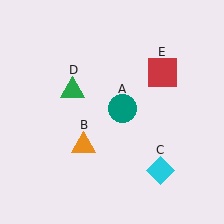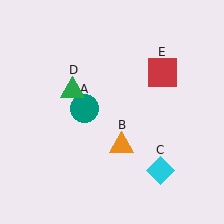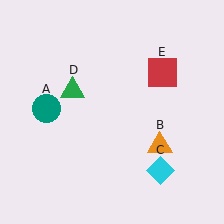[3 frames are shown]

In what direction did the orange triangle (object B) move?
The orange triangle (object B) moved right.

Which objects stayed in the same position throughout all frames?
Cyan diamond (object C) and green triangle (object D) and red square (object E) remained stationary.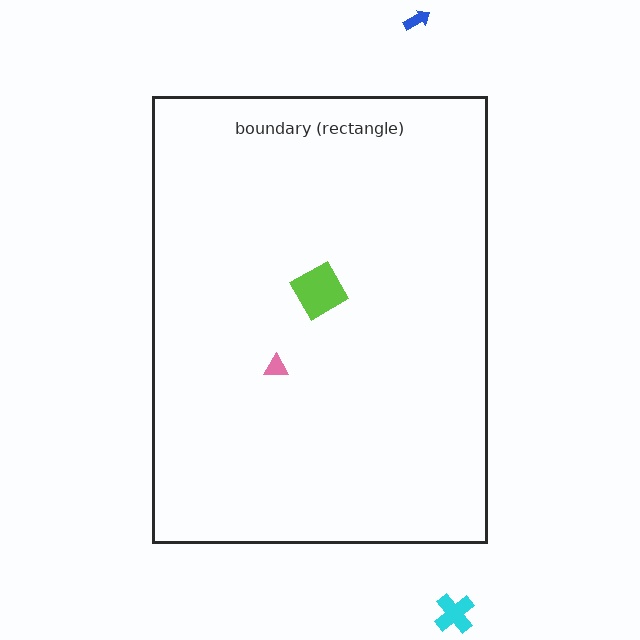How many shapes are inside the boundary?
2 inside, 2 outside.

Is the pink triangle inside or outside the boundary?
Inside.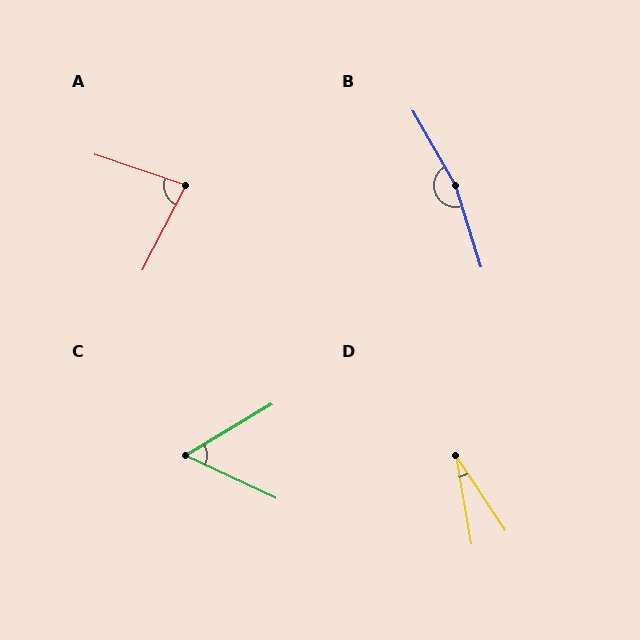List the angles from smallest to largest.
D (24°), C (56°), A (82°), B (168°).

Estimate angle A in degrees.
Approximately 82 degrees.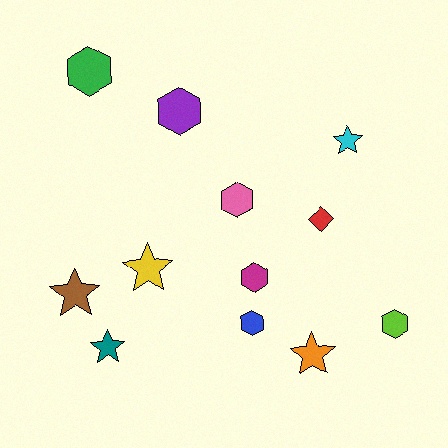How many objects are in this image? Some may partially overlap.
There are 12 objects.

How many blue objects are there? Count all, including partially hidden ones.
There is 1 blue object.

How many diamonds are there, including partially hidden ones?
There is 1 diamond.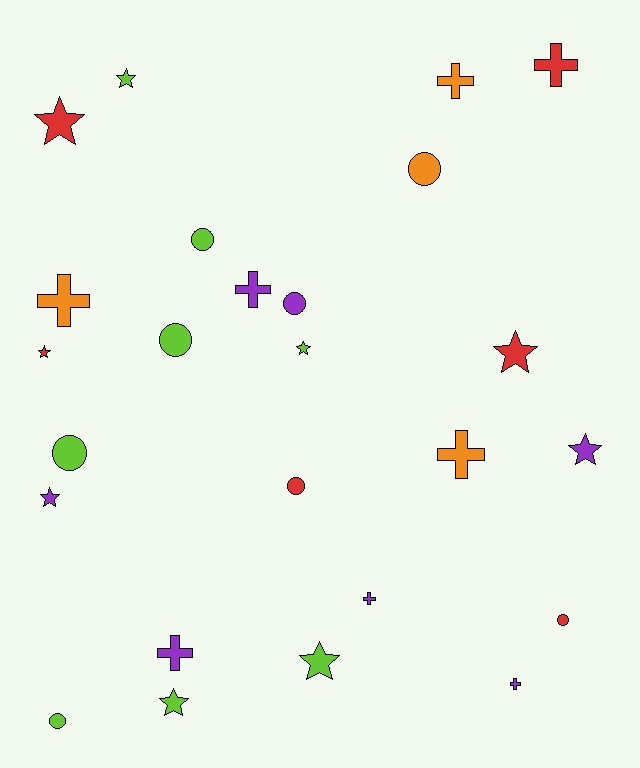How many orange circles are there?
There is 1 orange circle.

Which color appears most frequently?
Lime, with 8 objects.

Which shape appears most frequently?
Star, with 9 objects.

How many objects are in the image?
There are 25 objects.